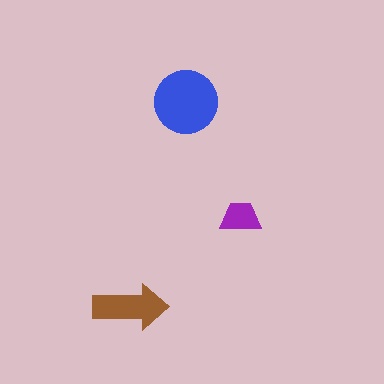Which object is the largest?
The blue circle.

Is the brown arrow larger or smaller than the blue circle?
Smaller.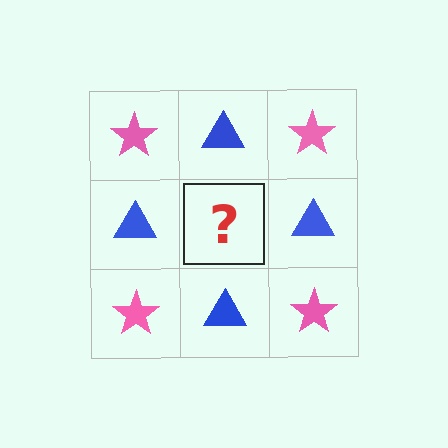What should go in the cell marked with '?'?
The missing cell should contain a pink star.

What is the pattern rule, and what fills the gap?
The rule is that it alternates pink star and blue triangle in a checkerboard pattern. The gap should be filled with a pink star.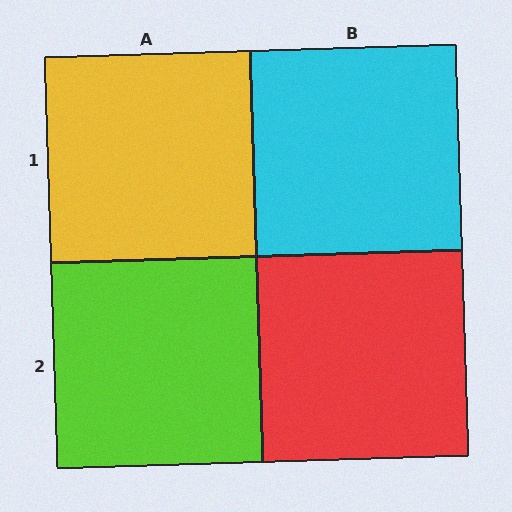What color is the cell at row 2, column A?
Lime.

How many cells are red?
1 cell is red.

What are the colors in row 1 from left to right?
Yellow, cyan.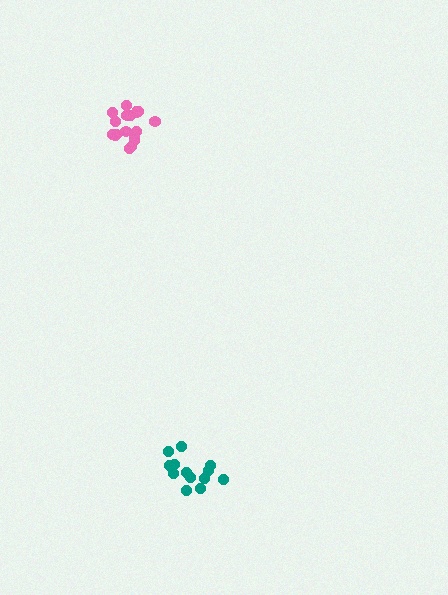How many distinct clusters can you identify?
There are 2 distinct clusters.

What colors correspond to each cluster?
The clusters are colored: pink, teal.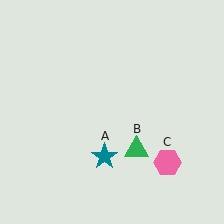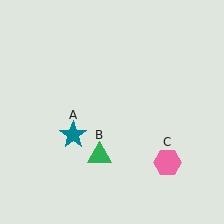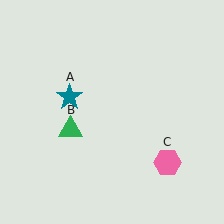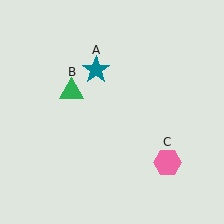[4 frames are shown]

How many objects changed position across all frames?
2 objects changed position: teal star (object A), green triangle (object B).